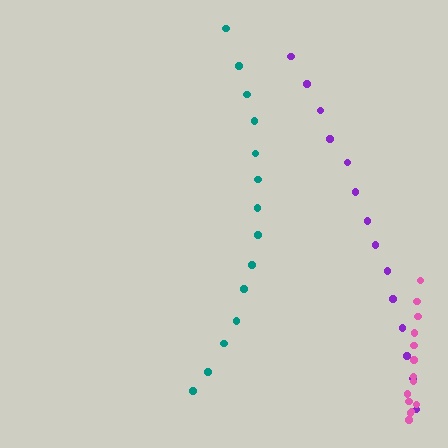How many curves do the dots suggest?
There are 3 distinct paths.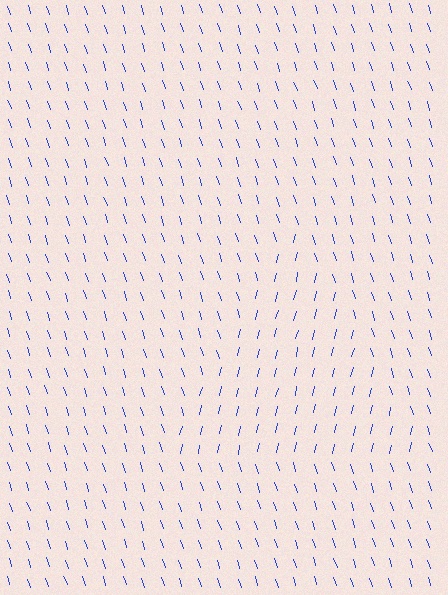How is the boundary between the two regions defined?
The boundary is defined purely by a change in line orientation (approximately 33 degrees difference). All lines are the same color and thickness.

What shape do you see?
I see a triangle.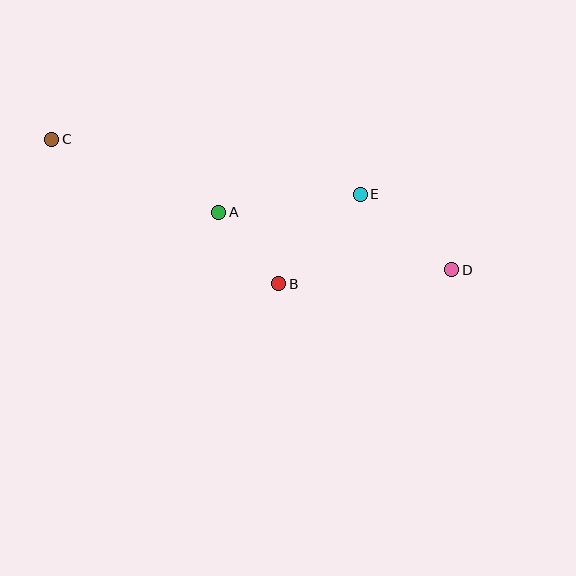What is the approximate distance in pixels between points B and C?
The distance between B and C is approximately 269 pixels.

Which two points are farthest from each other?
Points C and D are farthest from each other.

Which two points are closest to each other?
Points A and B are closest to each other.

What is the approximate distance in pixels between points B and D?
The distance between B and D is approximately 173 pixels.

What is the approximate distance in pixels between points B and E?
The distance between B and E is approximately 121 pixels.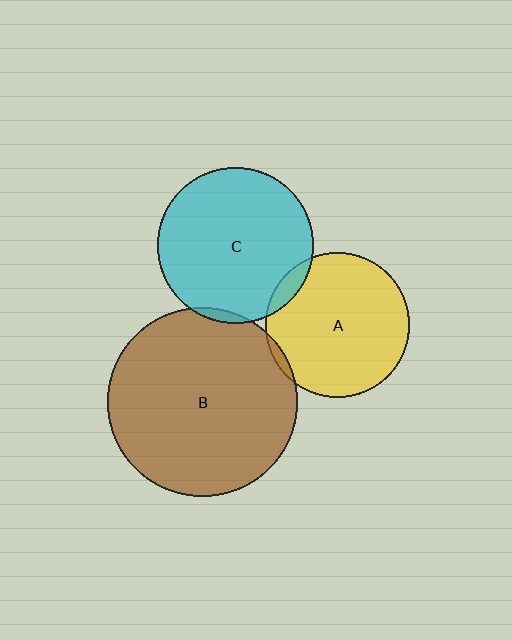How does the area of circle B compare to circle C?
Approximately 1.5 times.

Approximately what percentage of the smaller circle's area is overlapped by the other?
Approximately 5%.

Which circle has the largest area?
Circle B (brown).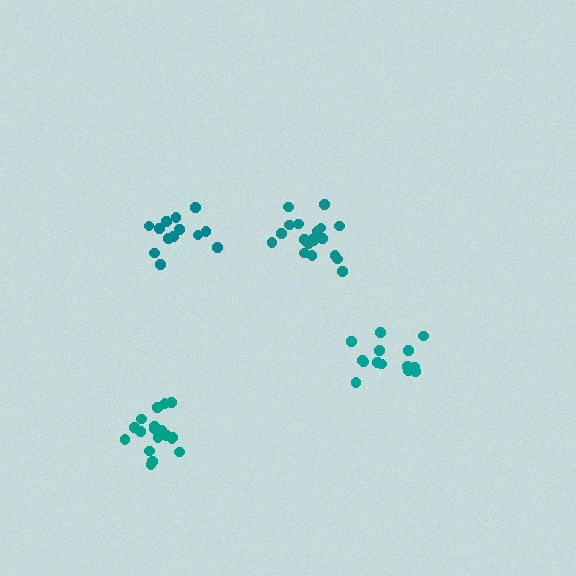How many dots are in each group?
Group 1: 14 dots, Group 2: 13 dots, Group 3: 18 dots, Group 4: 19 dots (64 total).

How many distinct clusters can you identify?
There are 4 distinct clusters.